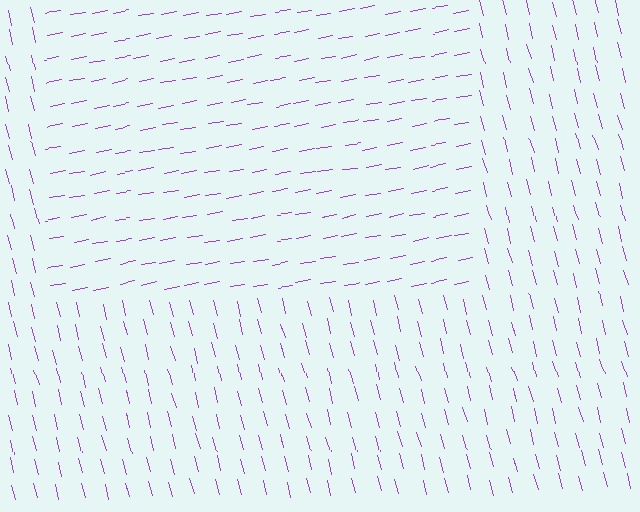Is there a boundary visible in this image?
Yes, there is a texture boundary formed by a change in line orientation.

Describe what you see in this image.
The image is filled with small purple line segments. A rectangle region in the image has lines oriented differently from the surrounding lines, creating a visible texture boundary.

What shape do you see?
I see a rectangle.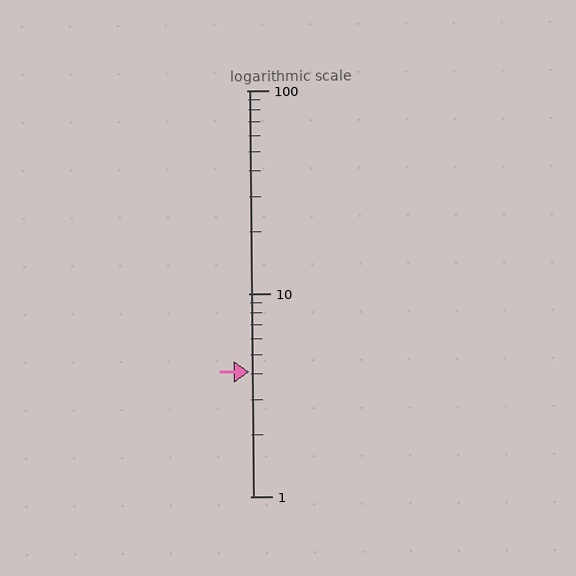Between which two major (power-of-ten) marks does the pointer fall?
The pointer is between 1 and 10.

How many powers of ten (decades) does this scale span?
The scale spans 2 decades, from 1 to 100.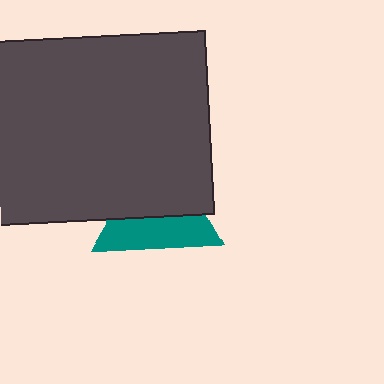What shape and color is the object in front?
The object in front is a dark gray rectangle.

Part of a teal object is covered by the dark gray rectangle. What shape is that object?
It is a triangle.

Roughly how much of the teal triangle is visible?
About half of it is visible (roughly 47%).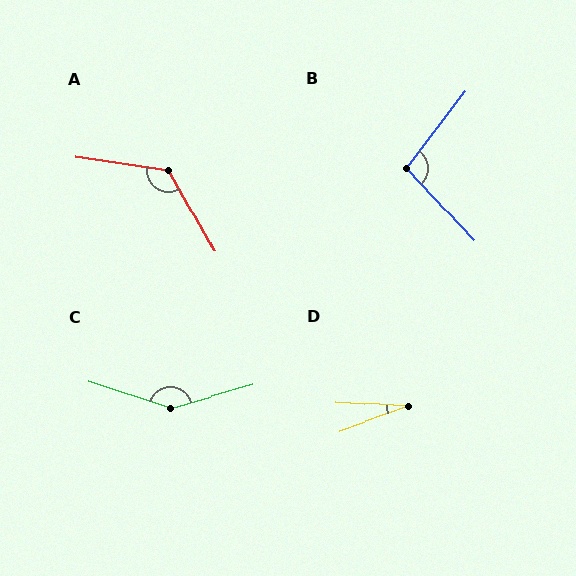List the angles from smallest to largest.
D (24°), B (99°), A (127°), C (146°).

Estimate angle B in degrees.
Approximately 99 degrees.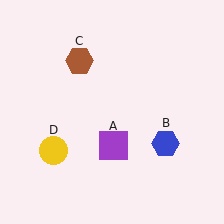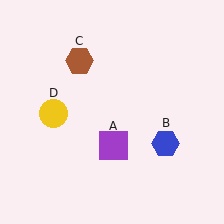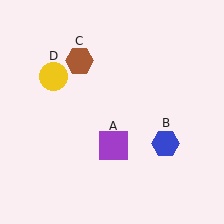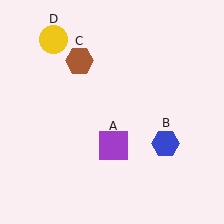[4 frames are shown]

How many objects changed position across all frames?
1 object changed position: yellow circle (object D).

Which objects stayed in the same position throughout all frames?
Purple square (object A) and blue hexagon (object B) and brown hexagon (object C) remained stationary.